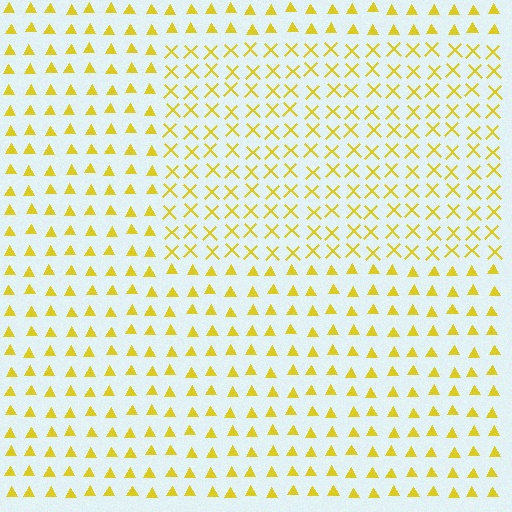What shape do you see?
I see a rectangle.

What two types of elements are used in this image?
The image uses X marks inside the rectangle region and triangles outside it.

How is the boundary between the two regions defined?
The boundary is defined by a change in element shape: X marks inside vs. triangles outside. All elements share the same color and spacing.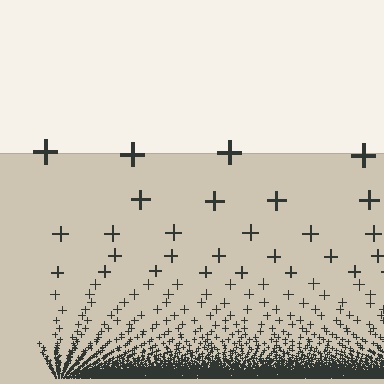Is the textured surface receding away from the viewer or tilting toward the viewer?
The surface appears to tilt toward the viewer. Texture elements get larger and sparser toward the top.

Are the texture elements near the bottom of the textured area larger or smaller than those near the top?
Smaller. The gradient is inverted — elements near the bottom are smaller and denser.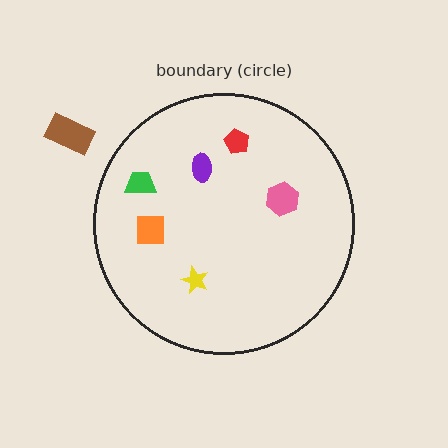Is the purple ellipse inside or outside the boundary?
Inside.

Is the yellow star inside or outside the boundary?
Inside.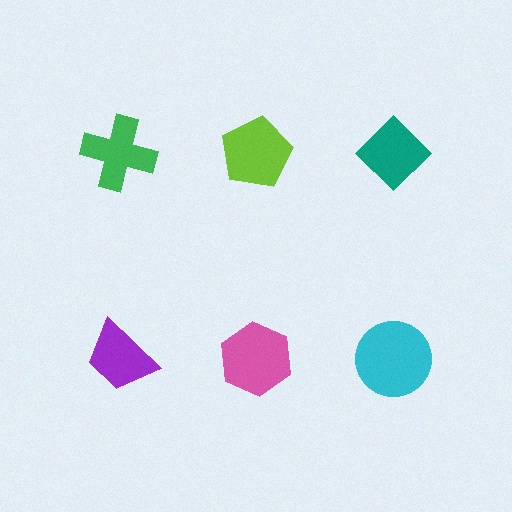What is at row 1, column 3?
A teal diamond.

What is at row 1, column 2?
A lime pentagon.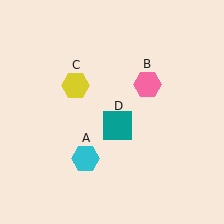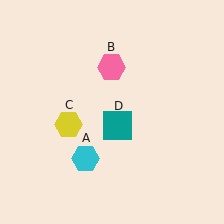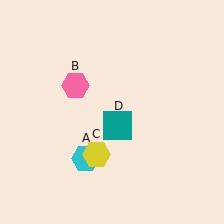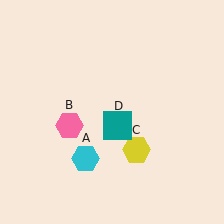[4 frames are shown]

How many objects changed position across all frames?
2 objects changed position: pink hexagon (object B), yellow hexagon (object C).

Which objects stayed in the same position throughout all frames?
Cyan hexagon (object A) and teal square (object D) remained stationary.